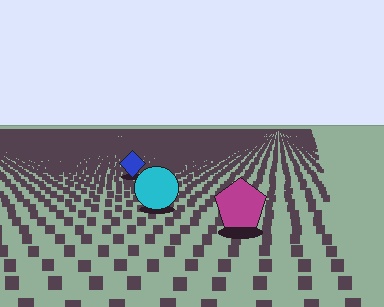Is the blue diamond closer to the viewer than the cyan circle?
No. The cyan circle is closer — you can tell from the texture gradient: the ground texture is coarser near it.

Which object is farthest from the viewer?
The blue diamond is farthest from the viewer. It appears smaller and the ground texture around it is denser.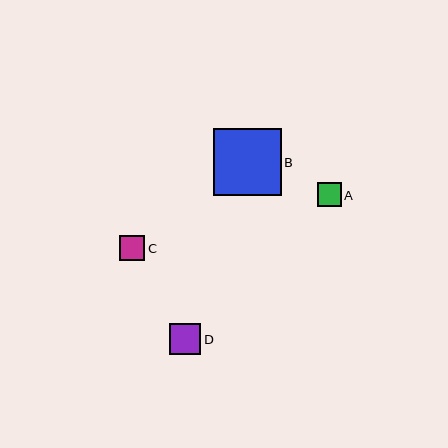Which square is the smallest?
Square A is the smallest with a size of approximately 24 pixels.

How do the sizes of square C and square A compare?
Square C and square A are approximately the same size.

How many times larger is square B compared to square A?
Square B is approximately 2.8 times the size of square A.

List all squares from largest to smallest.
From largest to smallest: B, D, C, A.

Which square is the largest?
Square B is the largest with a size of approximately 67 pixels.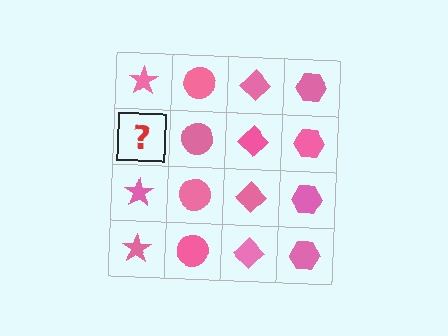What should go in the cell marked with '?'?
The missing cell should contain a pink star.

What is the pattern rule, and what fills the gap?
The rule is that each column has a consistent shape. The gap should be filled with a pink star.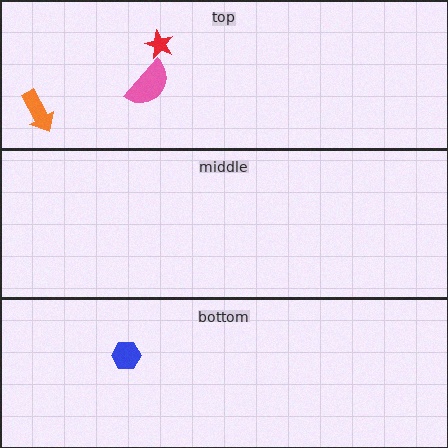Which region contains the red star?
The top region.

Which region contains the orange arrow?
The top region.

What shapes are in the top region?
The red star, the pink semicircle, the orange arrow.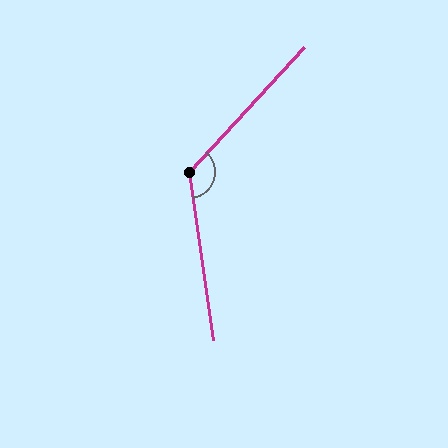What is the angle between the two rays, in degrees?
Approximately 129 degrees.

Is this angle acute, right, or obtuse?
It is obtuse.